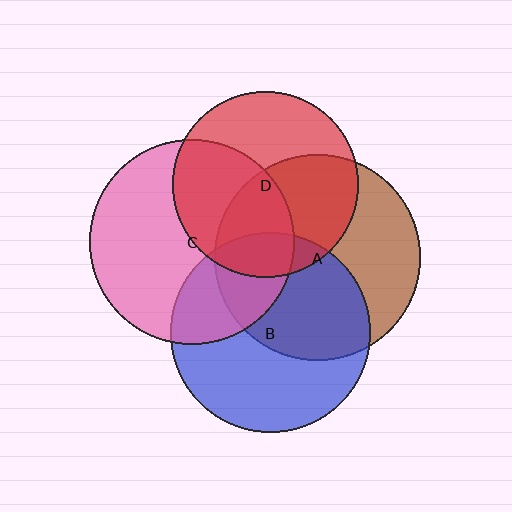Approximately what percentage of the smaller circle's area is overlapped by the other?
Approximately 50%.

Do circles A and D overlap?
Yes.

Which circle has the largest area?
Circle A (brown).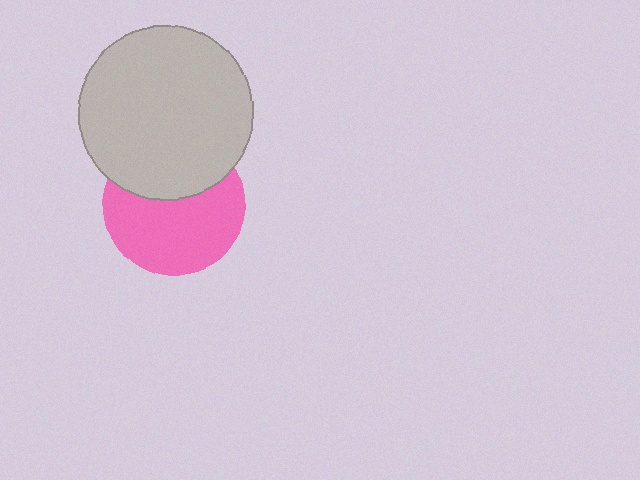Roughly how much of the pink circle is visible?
About half of it is visible (roughly 62%).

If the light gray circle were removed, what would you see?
You would see the complete pink circle.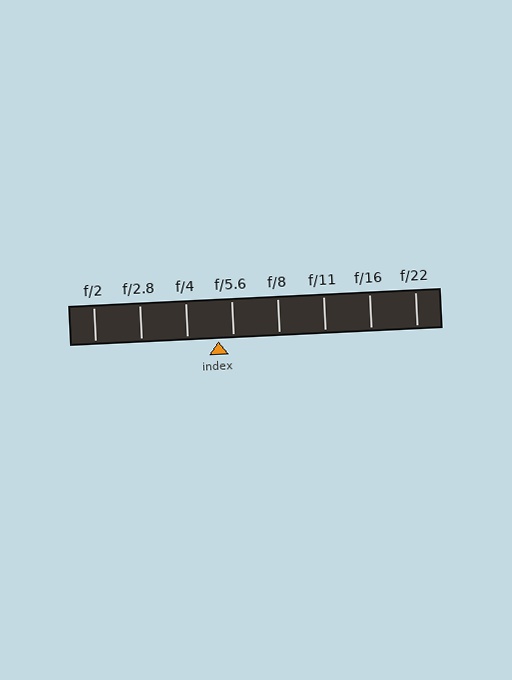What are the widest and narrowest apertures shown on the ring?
The widest aperture shown is f/2 and the narrowest is f/22.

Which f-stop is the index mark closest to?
The index mark is closest to f/5.6.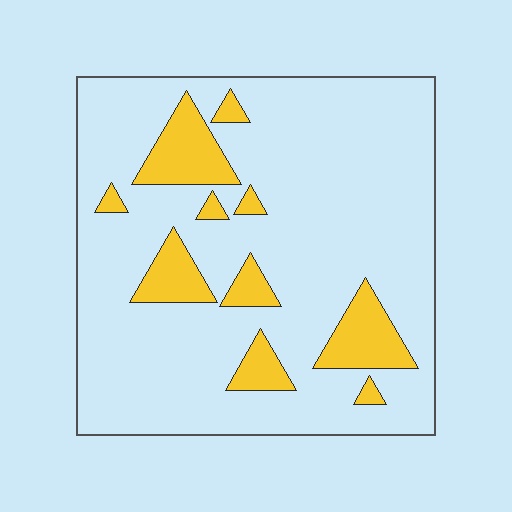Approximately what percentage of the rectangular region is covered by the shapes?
Approximately 15%.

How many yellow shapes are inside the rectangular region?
10.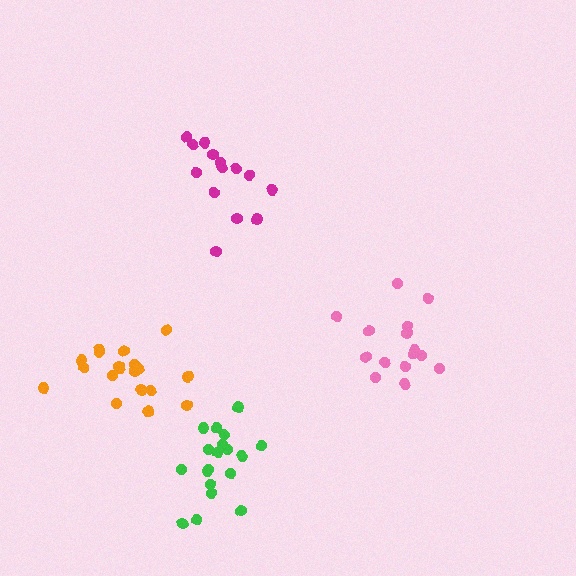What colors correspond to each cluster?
The clusters are colored: magenta, pink, orange, green.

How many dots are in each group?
Group 1: 14 dots, Group 2: 15 dots, Group 3: 19 dots, Group 4: 19 dots (67 total).